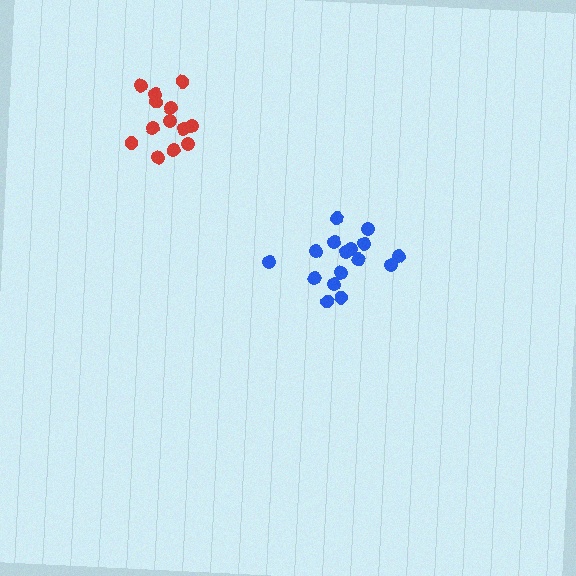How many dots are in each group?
Group 1: 16 dots, Group 2: 13 dots (29 total).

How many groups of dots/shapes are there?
There are 2 groups.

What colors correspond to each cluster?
The clusters are colored: blue, red.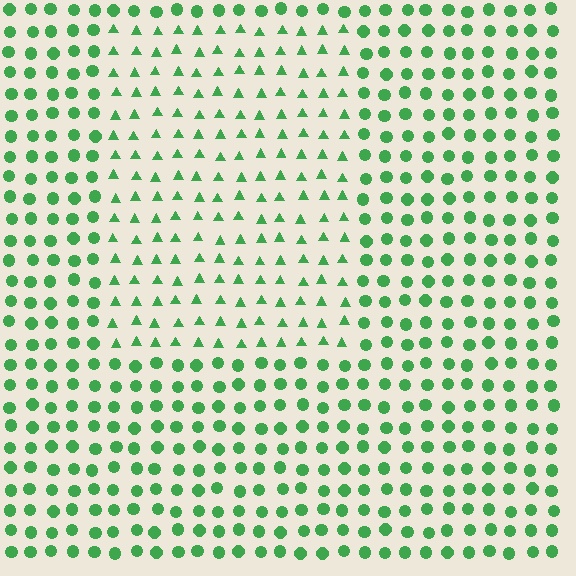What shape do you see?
I see a rectangle.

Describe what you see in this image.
The image is filled with small green elements arranged in a uniform grid. A rectangle-shaped region contains triangles, while the surrounding area contains circles. The boundary is defined purely by the change in element shape.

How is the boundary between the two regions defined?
The boundary is defined by a change in element shape: triangles inside vs. circles outside. All elements share the same color and spacing.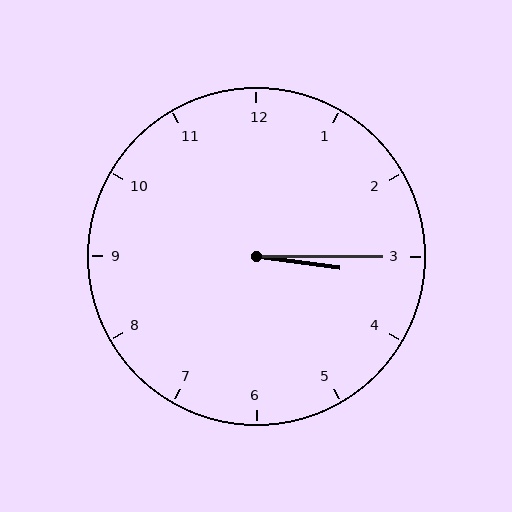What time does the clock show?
3:15.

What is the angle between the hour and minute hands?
Approximately 8 degrees.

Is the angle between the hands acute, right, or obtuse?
It is acute.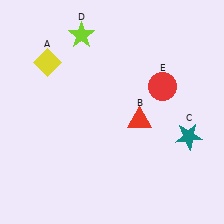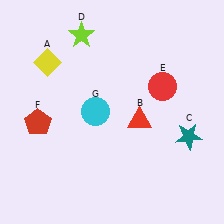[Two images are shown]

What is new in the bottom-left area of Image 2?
A red pentagon (F) was added in the bottom-left area of Image 2.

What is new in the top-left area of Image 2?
A cyan circle (G) was added in the top-left area of Image 2.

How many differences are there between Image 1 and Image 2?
There are 2 differences between the two images.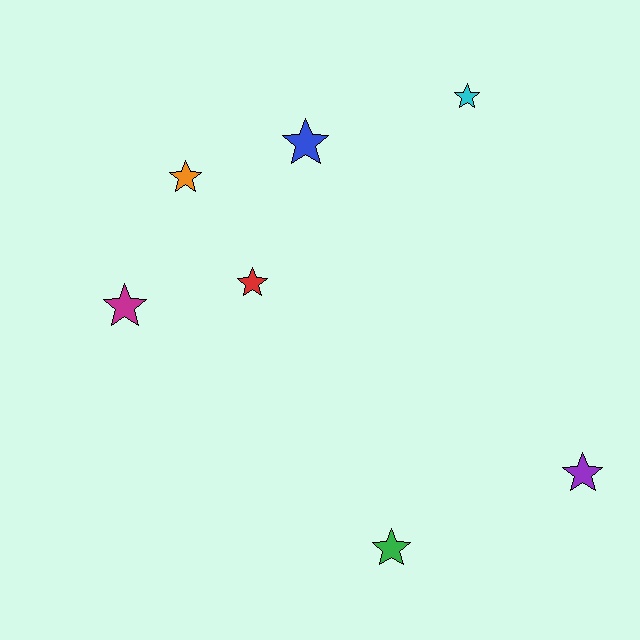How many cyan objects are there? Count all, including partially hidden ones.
There is 1 cyan object.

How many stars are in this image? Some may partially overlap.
There are 7 stars.